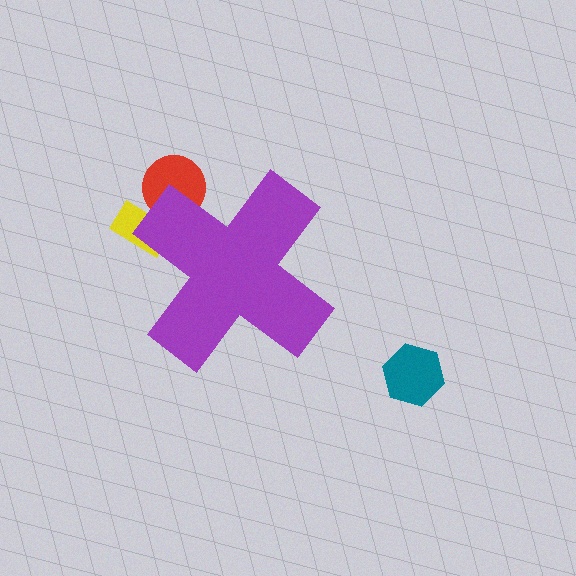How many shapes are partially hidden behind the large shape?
2 shapes are partially hidden.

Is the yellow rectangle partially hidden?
Yes, the yellow rectangle is partially hidden behind the purple cross.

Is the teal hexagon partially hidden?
No, the teal hexagon is fully visible.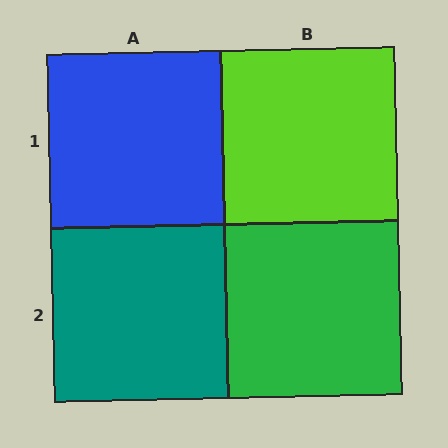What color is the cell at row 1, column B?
Lime.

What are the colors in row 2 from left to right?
Teal, green.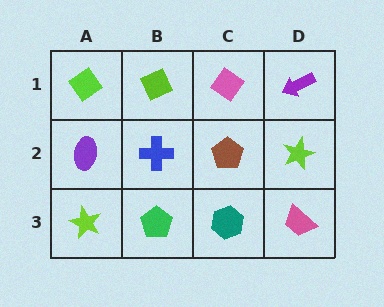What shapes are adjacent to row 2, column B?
A lime diamond (row 1, column B), a green pentagon (row 3, column B), a purple ellipse (row 2, column A), a brown pentagon (row 2, column C).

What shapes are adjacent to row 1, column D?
A lime star (row 2, column D), a pink diamond (row 1, column C).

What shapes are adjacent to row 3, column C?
A brown pentagon (row 2, column C), a green pentagon (row 3, column B), a pink trapezoid (row 3, column D).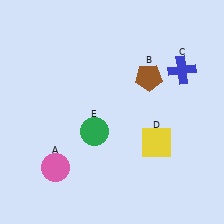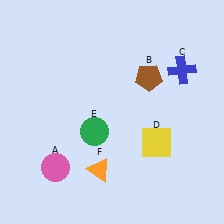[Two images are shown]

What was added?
An orange triangle (F) was added in Image 2.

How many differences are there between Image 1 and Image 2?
There is 1 difference between the two images.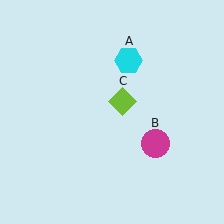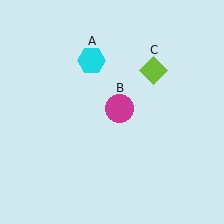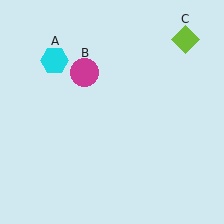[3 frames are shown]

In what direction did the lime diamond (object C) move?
The lime diamond (object C) moved up and to the right.